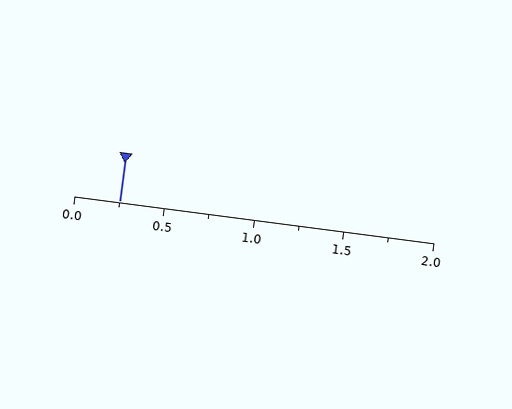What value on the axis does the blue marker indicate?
The marker indicates approximately 0.25.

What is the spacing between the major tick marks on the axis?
The major ticks are spaced 0.5 apart.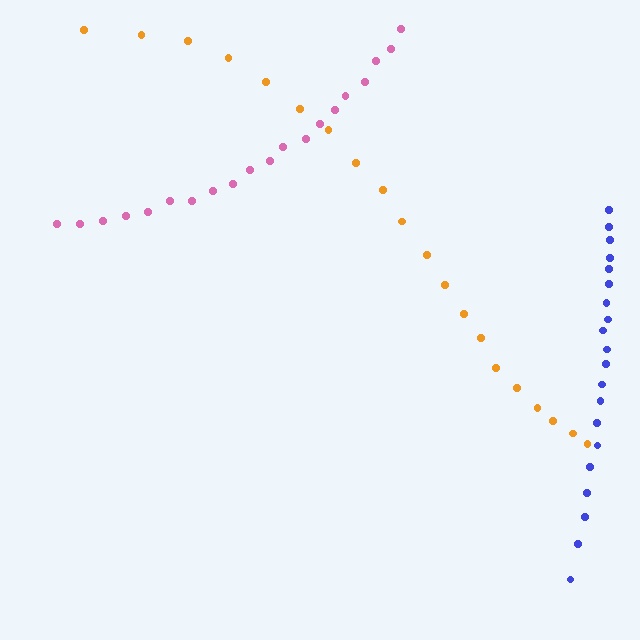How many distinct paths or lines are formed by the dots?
There are 3 distinct paths.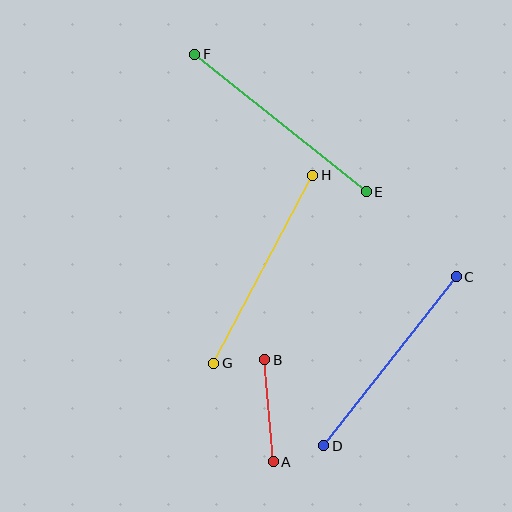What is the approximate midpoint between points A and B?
The midpoint is at approximately (269, 411) pixels.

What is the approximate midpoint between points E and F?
The midpoint is at approximately (280, 123) pixels.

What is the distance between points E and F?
The distance is approximately 220 pixels.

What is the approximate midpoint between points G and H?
The midpoint is at approximately (263, 269) pixels.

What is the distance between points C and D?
The distance is approximately 215 pixels.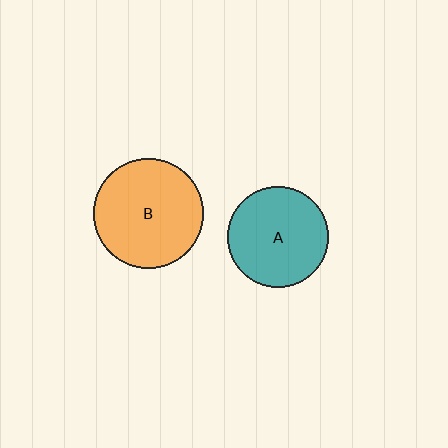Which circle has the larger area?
Circle B (orange).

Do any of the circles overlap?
No, none of the circles overlap.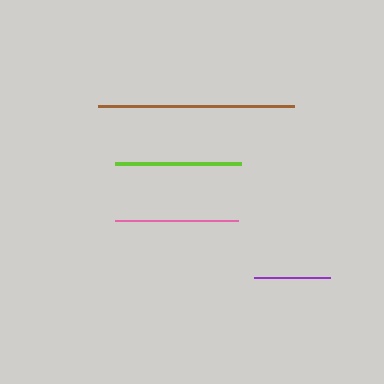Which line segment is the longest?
The brown line is the longest at approximately 196 pixels.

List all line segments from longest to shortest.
From longest to shortest: brown, lime, pink, purple.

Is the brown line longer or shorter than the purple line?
The brown line is longer than the purple line.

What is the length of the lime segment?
The lime segment is approximately 126 pixels long.